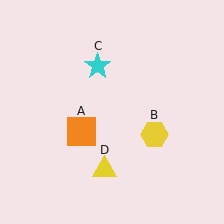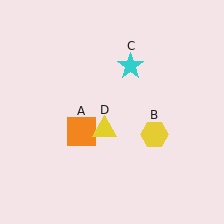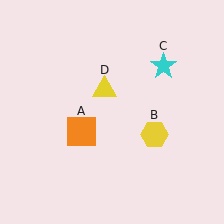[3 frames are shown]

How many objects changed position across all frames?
2 objects changed position: cyan star (object C), yellow triangle (object D).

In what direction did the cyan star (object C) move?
The cyan star (object C) moved right.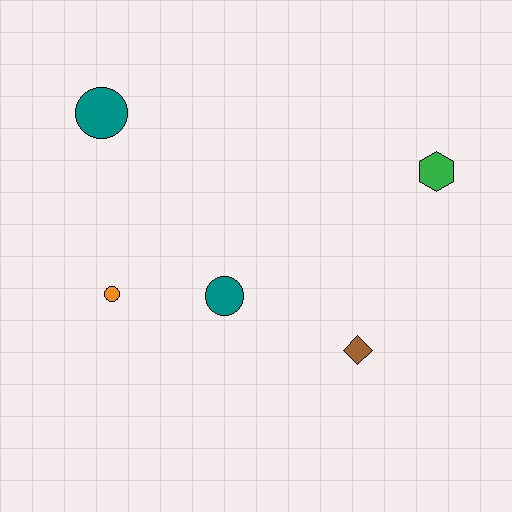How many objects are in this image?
There are 5 objects.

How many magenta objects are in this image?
There are no magenta objects.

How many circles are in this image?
There are 3 circles.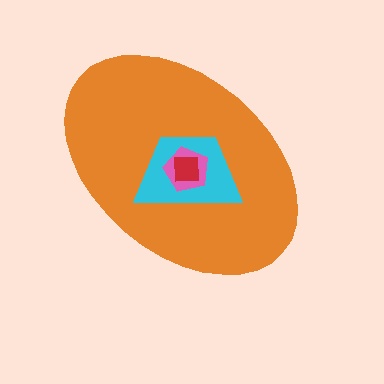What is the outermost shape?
The orange ellipse.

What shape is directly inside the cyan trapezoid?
The pink pentagon.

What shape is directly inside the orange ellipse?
The cyan trapezoid.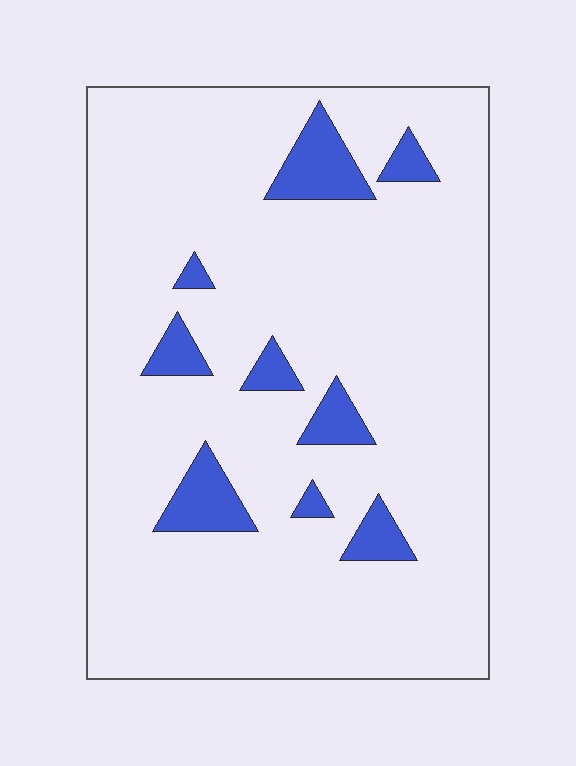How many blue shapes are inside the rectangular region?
9.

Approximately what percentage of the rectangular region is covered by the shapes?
Approximately 10%.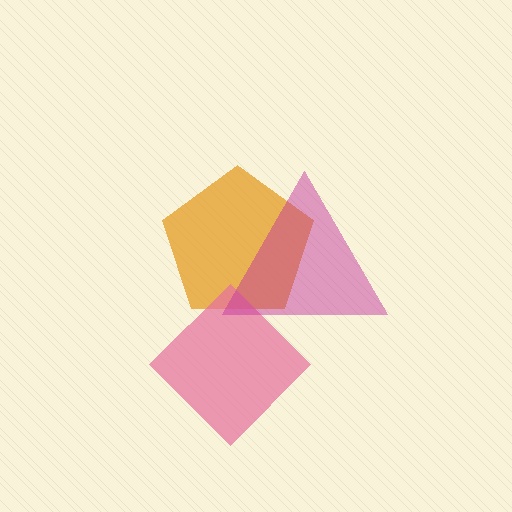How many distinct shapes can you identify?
There are 3 distinct shapes: an orange pentagon, a pink diamond, a magenta triangle.